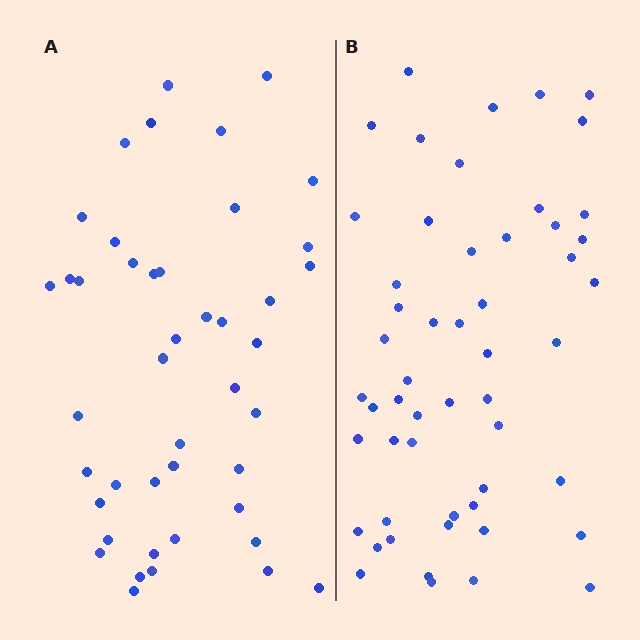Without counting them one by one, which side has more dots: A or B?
Region B (the right region) has more dots.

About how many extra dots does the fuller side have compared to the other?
Region B has roughly 8 or so more dots than region A.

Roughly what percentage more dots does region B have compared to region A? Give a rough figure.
About 20% more.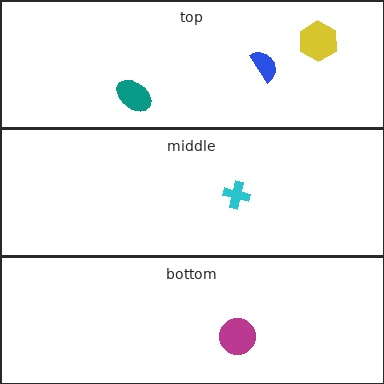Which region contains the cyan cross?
The middle region.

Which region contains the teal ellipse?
The top region.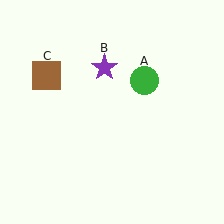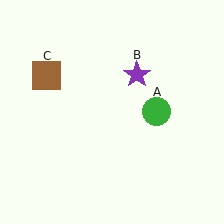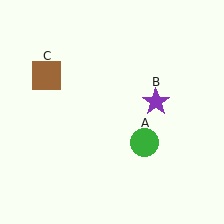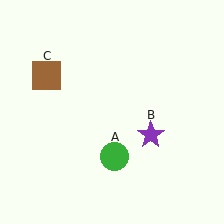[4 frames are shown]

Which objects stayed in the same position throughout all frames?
Brown square (object C) remained stationary.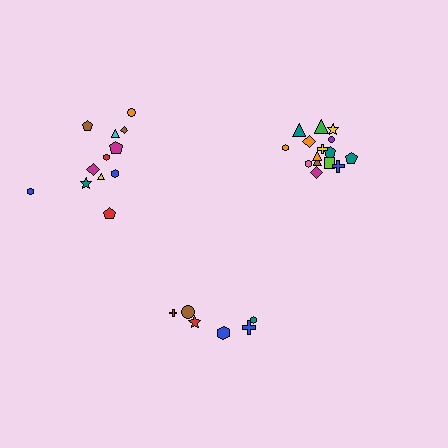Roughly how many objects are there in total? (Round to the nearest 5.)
Roughly 35 objects in total.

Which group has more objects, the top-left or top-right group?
The top-right group.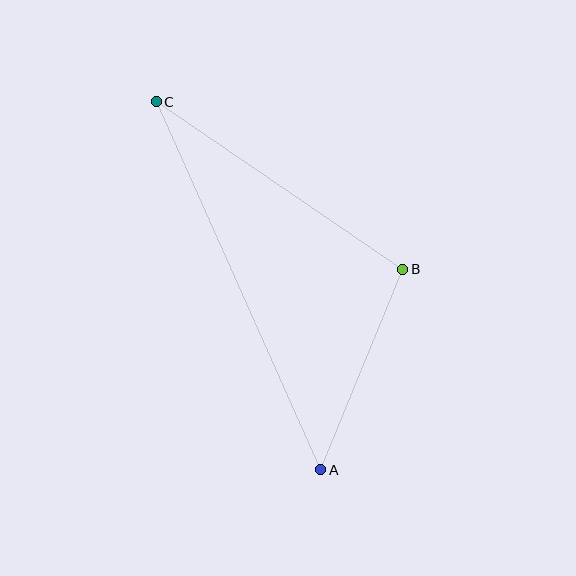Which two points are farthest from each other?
Points A and C are farthest from each other.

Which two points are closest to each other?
Points A and B are closest to each other.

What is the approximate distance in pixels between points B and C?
The distance between B and C is approximately 298 pixels.